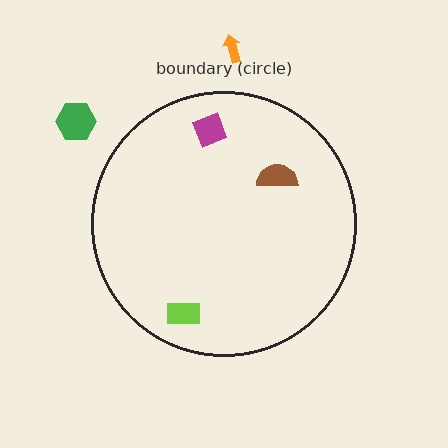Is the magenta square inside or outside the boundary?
Inside.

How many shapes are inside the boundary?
3 inside, 2 outside.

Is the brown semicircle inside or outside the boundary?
Inside.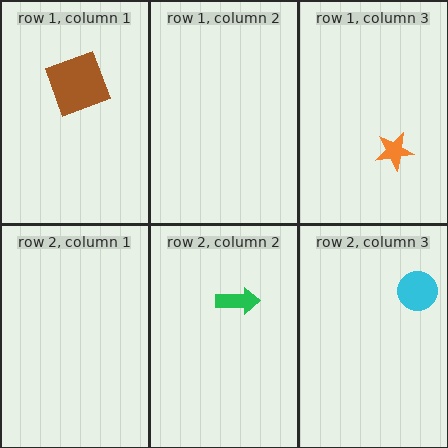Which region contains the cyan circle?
The row 2, column 3 region.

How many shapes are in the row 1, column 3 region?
1.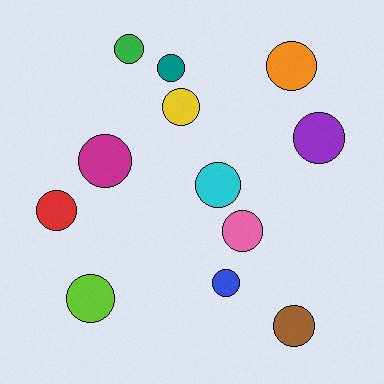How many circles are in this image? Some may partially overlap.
There are 12 circles.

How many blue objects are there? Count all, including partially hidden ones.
There is 1 blue object.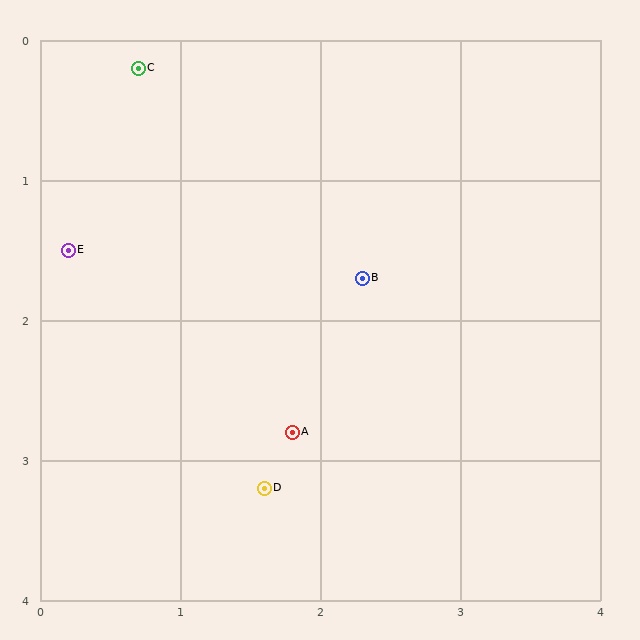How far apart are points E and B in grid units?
Points E and B are about 2.1 grid units apart.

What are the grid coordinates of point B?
Point B is at approximately (2.3, 1.7).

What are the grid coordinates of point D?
Point D is at approximately (1.6, 3.2).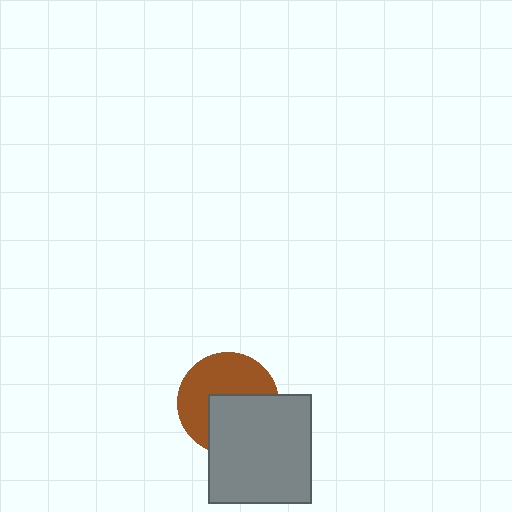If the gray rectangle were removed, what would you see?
You would see the complete brown circle.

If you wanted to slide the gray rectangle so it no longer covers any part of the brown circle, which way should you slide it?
Slide it toward the lower-right — that is the most direct way to separate the two shapes.